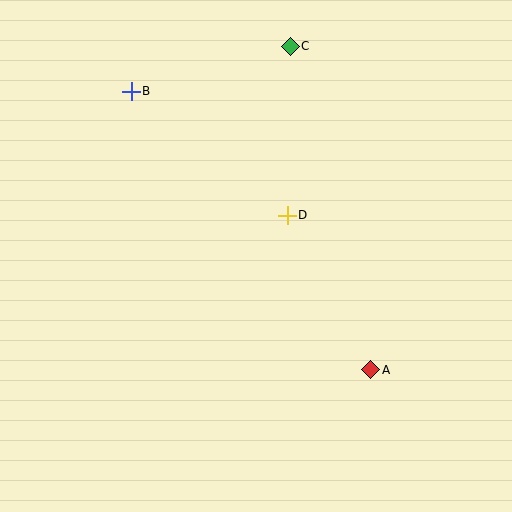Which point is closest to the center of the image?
Point D at (287, 215) is closest to the center.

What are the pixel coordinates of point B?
Point B is at (131, 91).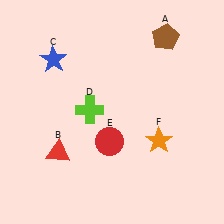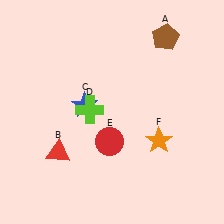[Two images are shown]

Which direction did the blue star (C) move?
The blue star (C) moved down.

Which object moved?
The blue star (C) moved down.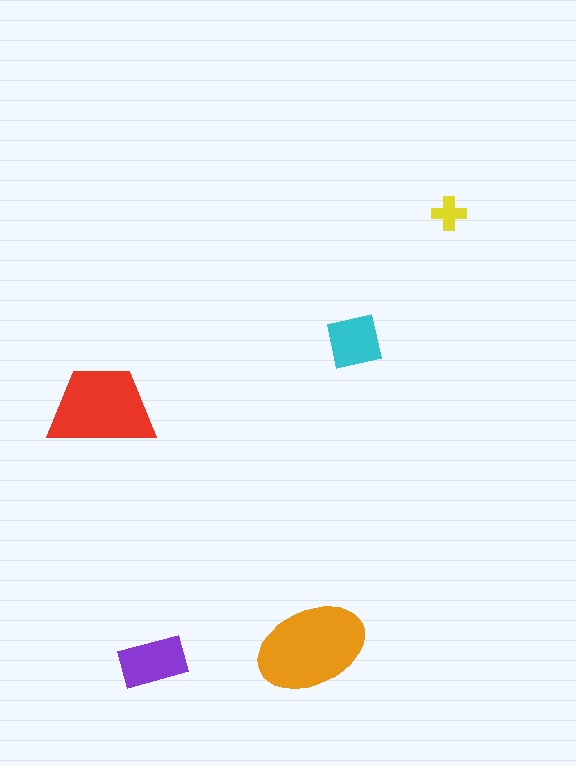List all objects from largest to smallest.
The orange ellipse, the red trapezoid, the purple rectangle, the cyan square, the yellow cross.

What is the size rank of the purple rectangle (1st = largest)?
3rd.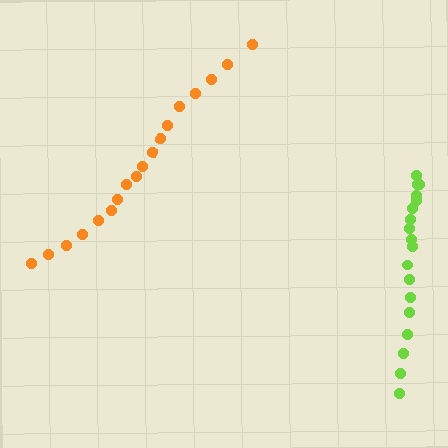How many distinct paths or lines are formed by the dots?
There are 2 distinct paths.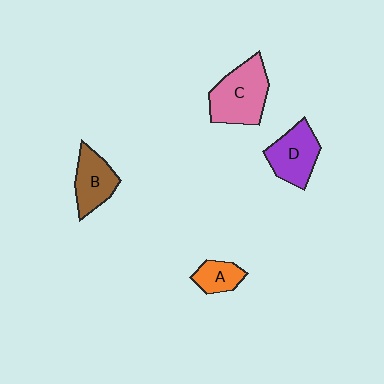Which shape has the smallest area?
Shape A (orange).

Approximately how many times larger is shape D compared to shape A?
Approximately 1.8 times.